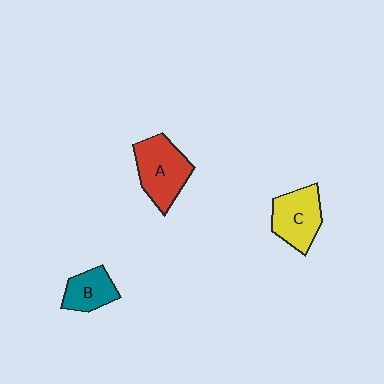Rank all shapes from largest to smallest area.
From largest to smallest: A (red), C (yellow), B (teal).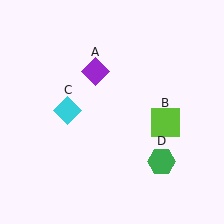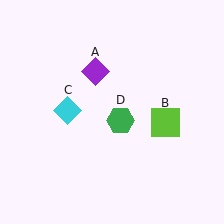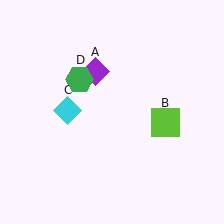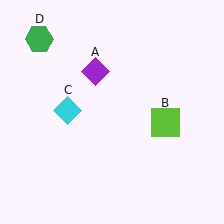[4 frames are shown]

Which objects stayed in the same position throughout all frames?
Purple diamond (object A) and lime square (object B) and cyan diamond (object C) remained stationary.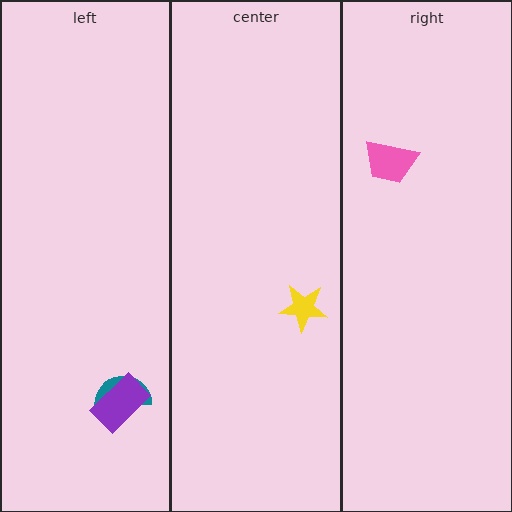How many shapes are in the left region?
2.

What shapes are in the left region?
The teal semicircle, the purple rectangle.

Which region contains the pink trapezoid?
The right region.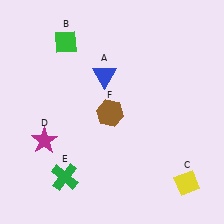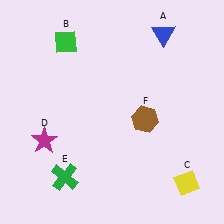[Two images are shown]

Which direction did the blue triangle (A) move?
The blue triangle (A) moved right.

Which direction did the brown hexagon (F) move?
The brown hexagon (F) moved right.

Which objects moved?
The objects that moved are: the blue triangle (A), the brown hexagon (F).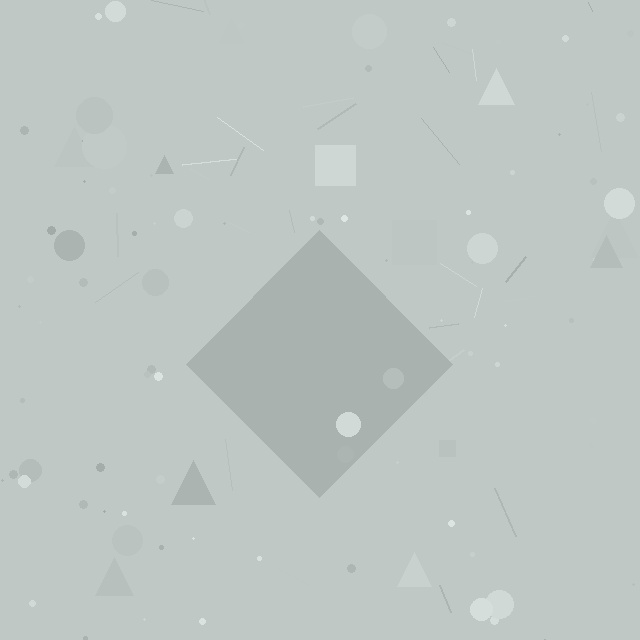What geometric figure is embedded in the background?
A diamond is embedded in the background.